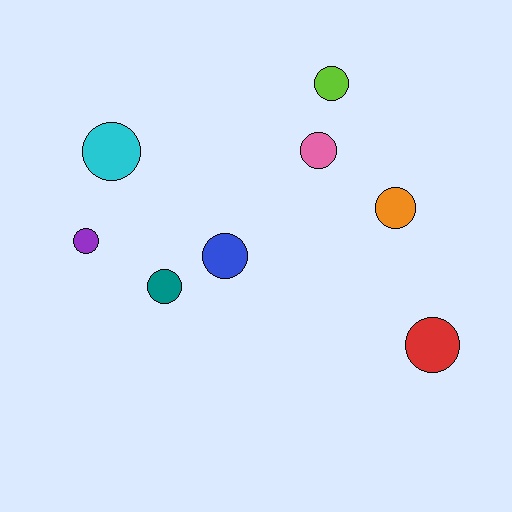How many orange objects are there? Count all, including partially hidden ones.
There is 1 orange object.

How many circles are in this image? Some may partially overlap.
There are 8 circles.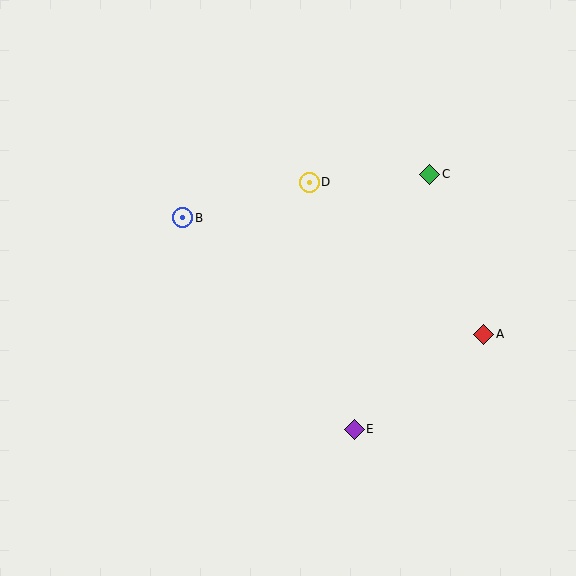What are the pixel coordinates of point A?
Point A is at (484, 334).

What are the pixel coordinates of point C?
Point C is at (430, 174).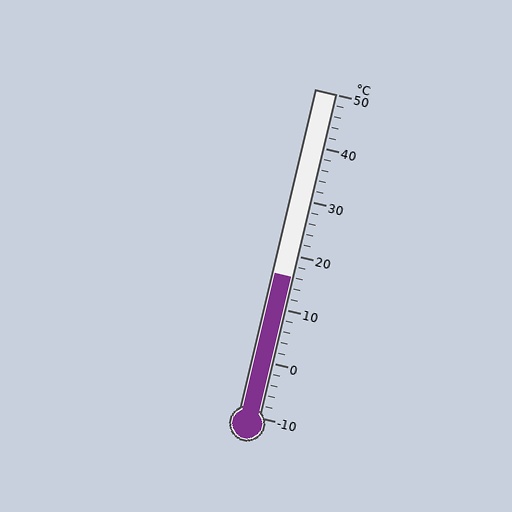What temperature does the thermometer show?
The thermometer shows approximately 16°C.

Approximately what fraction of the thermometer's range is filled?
The thermometer is filled to approximately 45% of its range.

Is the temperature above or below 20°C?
The temperature is below 20°C.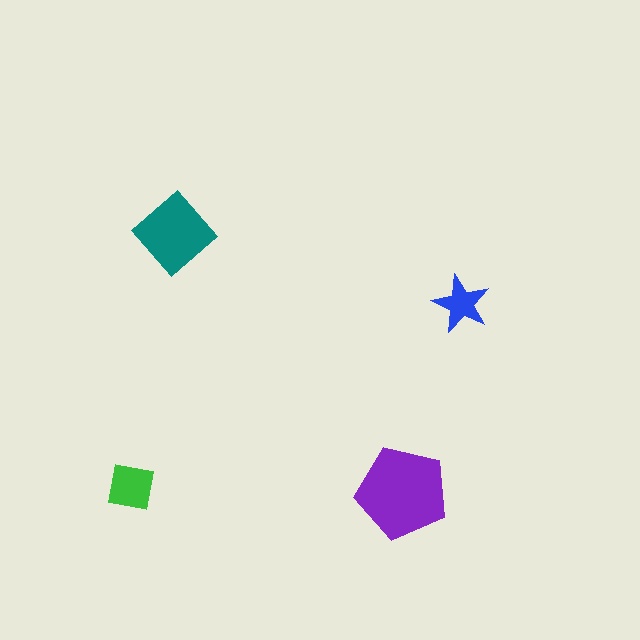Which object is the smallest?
The blue star.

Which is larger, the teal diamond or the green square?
The teal diamond.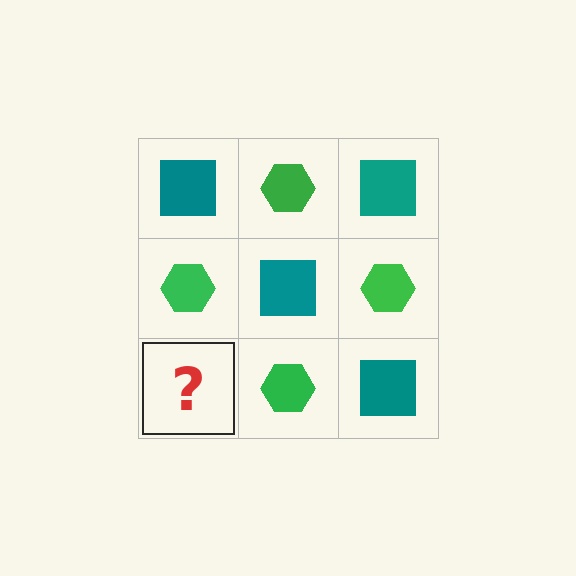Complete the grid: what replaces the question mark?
The question mark should be replaced with a teal square.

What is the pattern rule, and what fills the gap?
The rule is that it alternates teal square and green hexagon in a checkerboard pattern. The gap should be filled with a teal square.